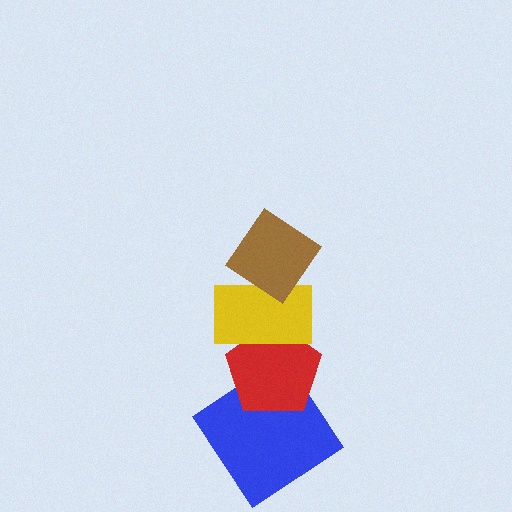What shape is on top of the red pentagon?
The yellow rectangle is on top of the red pentagon.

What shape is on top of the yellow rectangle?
The brown diamond is on top of the yellow rectangle.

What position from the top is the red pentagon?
The red pentagon is 3rd from the top.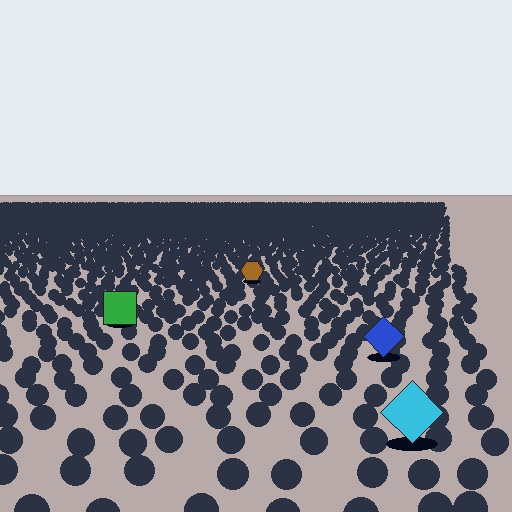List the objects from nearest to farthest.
From nearest to farthest: the cyan diamond, the blue diamond, the green square, the brown hexagon.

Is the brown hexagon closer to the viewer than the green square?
No. The green square is closer — you can tell from the texture gradient: the ground texture is coarser near it.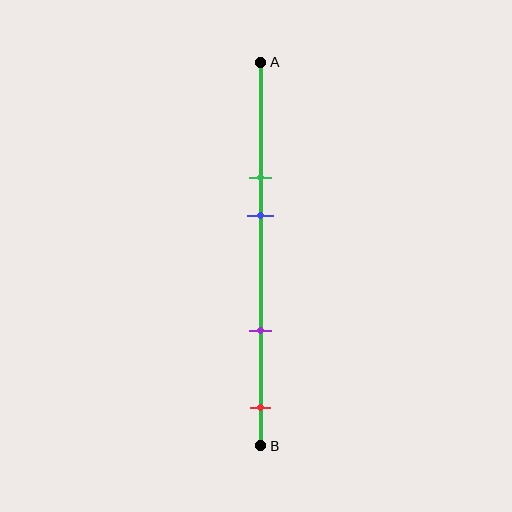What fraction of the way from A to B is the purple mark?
The purple mark is approximately 70% (0.7) of the way from A to B.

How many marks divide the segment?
There are 4 marks dividing the segment.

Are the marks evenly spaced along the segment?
No, the marks are not evenly spaced.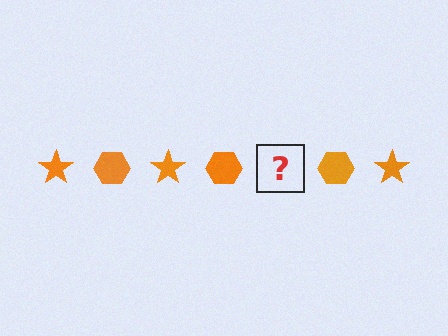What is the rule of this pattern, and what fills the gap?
The rule is that the pattern cycles through star, hexagon shapes in orange. The gap should be filled with an orange star.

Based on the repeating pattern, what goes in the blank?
The blank should be an orange star.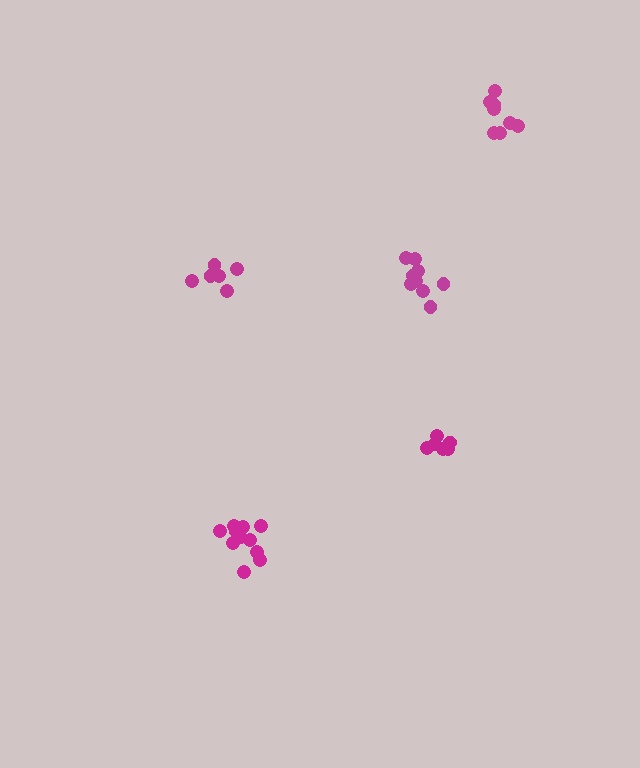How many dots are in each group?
Group 1: 9 dots, Group 2: 8 dots, Group 3: 11 dots, Group 4: 6 dots, Group 5: 6 dots (40 total).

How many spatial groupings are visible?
There are 5 spatial groupings.